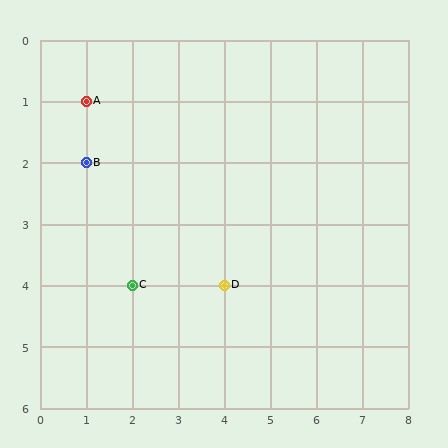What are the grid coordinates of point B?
Point B is at grid coordinates (1, 2).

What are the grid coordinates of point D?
Point D is at grid coordinates (4, 4).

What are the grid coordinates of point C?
Point C is at grid coordinates (2, 4).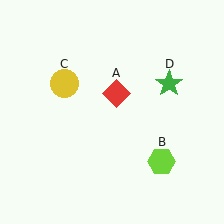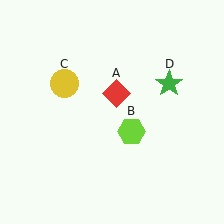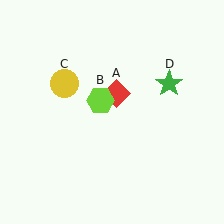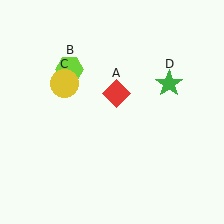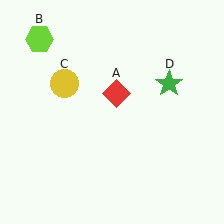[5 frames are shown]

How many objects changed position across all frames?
1 object changed position: lime hexagon (object B).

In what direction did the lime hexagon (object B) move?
The lime hexagon (object B) moved up and to the left.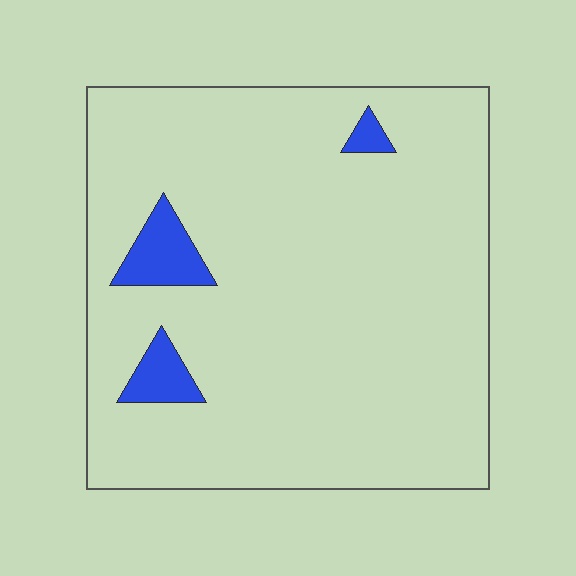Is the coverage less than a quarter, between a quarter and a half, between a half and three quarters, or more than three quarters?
Less than a quarter.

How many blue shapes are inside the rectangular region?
3.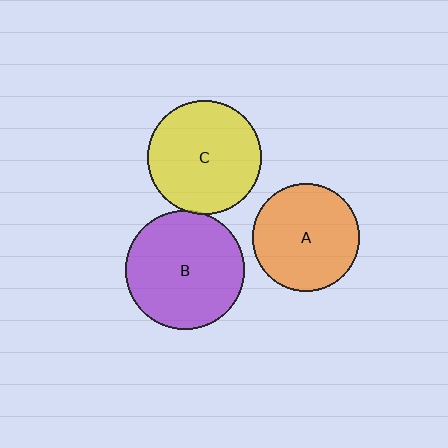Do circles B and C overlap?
Yes.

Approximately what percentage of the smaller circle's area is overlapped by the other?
Approximately 5%.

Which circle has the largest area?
Circle B (purple).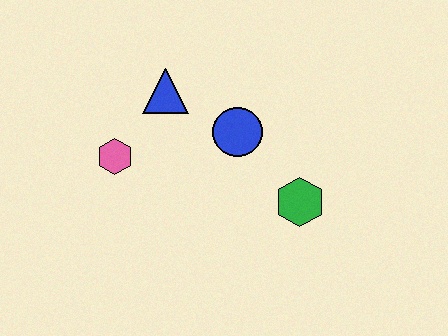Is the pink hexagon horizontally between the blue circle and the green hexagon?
No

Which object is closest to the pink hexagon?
The blue triangle is closest to the pink hexagon.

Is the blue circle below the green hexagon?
No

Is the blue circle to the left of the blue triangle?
No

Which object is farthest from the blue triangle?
The green hexagon is farthest from the blue triangle.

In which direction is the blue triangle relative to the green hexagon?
The blue triangle is to the left of the green hexagon.